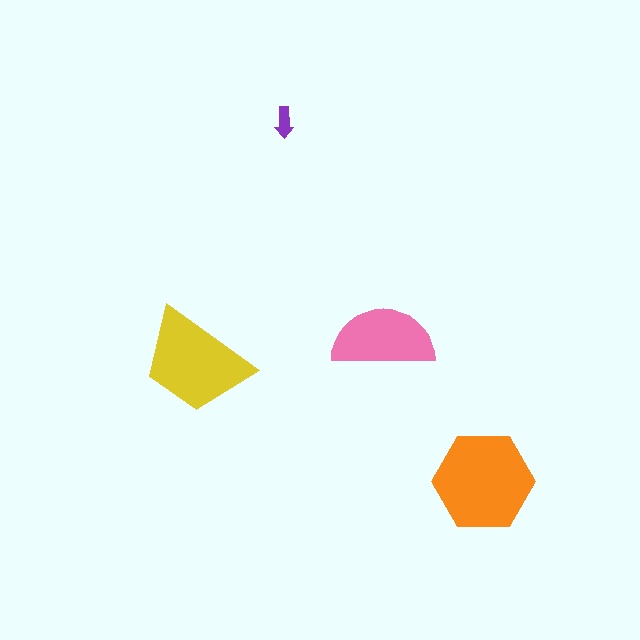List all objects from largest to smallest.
The orange hexagon, the yellow trapezoid, the pink semicircle, the purple arrow.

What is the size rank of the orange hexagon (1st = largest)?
1st.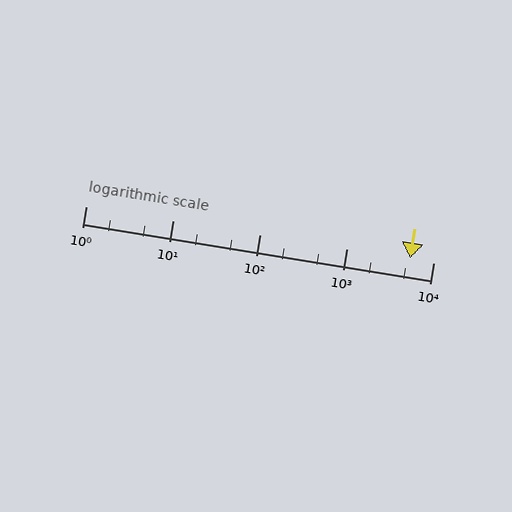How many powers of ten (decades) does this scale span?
The scale spans 4 decades, from 1 to 10000.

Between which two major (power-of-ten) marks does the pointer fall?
The pointer is between 1000 and 10000.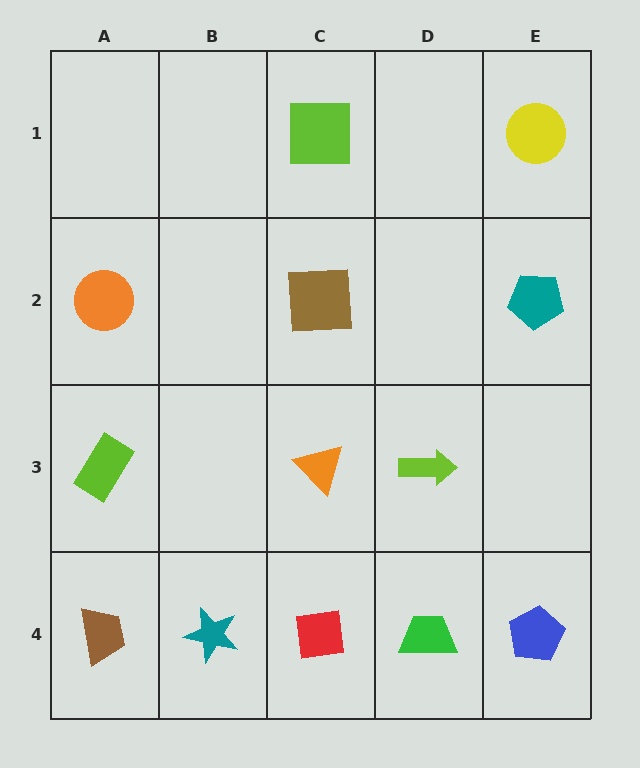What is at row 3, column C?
An orange triangle.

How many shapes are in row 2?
3 shapes.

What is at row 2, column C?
A brown square.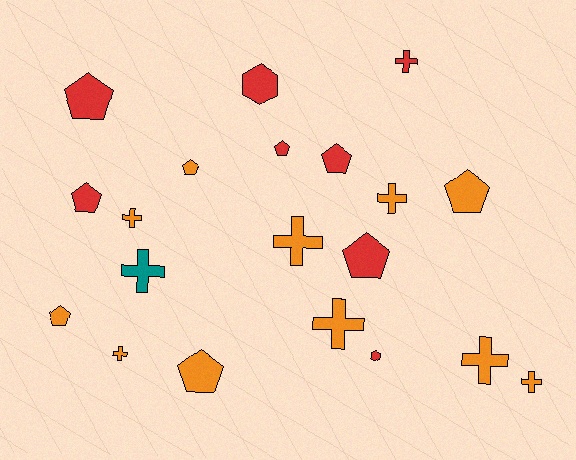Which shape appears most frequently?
Cross, with 9 objects.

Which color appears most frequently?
Orange, with 11 objects.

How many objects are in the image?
There are 20 objects.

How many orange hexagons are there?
There are no orange hexagons.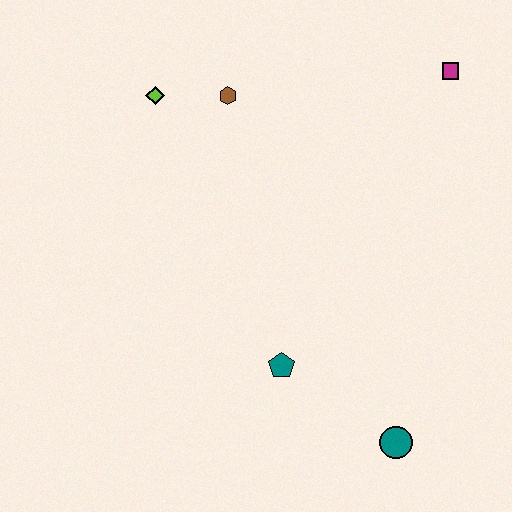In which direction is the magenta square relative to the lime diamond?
The magenta square is to the right of the lime diamond.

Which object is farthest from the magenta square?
The teal circle is farthest from the magenta square.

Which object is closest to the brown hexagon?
The lime diamond is closest to the brown hexagon.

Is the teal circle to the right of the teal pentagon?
Yes